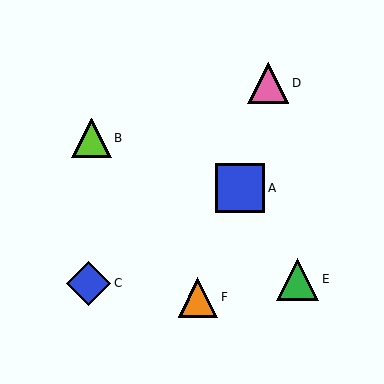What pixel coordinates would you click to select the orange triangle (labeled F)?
Click at (198, 297) to select the orange triangle F.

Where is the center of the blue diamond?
The center of the blue diamond is at (89, 283).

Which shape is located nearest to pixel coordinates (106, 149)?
The lime triangle (labeled B) at (91, 138) is nearest to that location.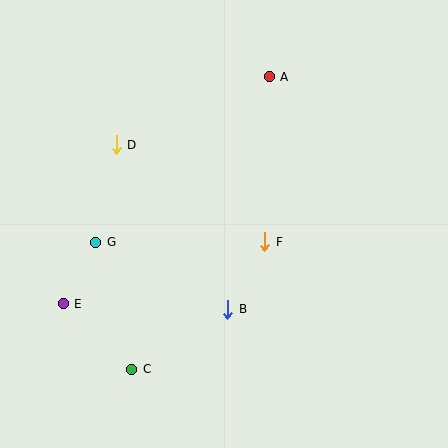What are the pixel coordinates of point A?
Point A is at (269, 77).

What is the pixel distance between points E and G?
The distance between E and G is 69 pixels.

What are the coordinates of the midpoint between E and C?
The midpoint between E and C is at (98, 336).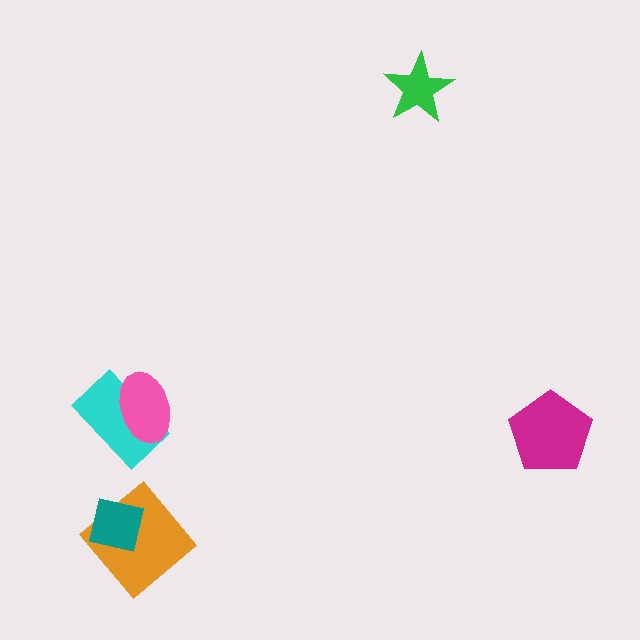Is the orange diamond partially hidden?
Yes, it is partially covered by another shape.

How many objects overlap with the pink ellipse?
1 object overlaps with the pink ellipse.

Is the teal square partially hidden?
No, no other shape covers it.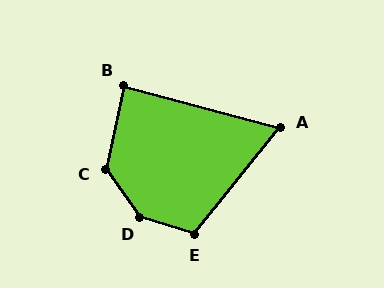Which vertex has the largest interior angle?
D, at approximately 142 degrees.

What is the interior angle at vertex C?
Approximately 133 degrees (obtuse).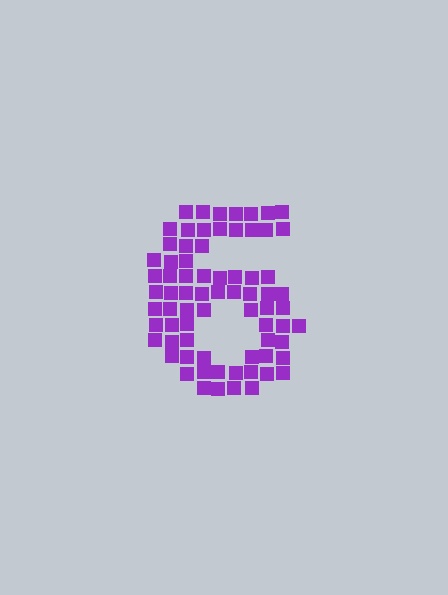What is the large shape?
The large shape is the digit 6.